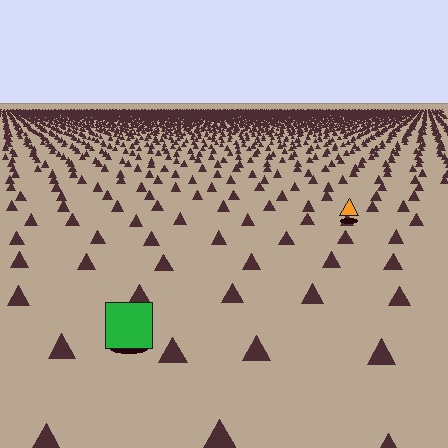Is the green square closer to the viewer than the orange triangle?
Yes. The green square is closer — you can tell from the texture gradient: the ground texture is coarser near it.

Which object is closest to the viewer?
The green square is closest. The texture marks near it are larger and more spread out.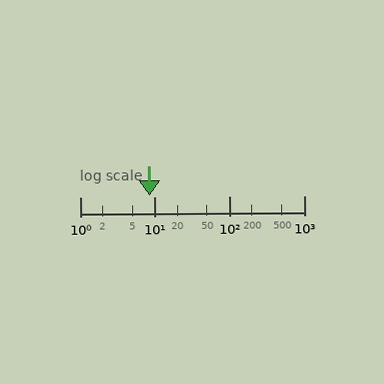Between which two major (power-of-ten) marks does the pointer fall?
The pointer is between 1 and 10.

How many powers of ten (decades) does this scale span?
The scale spans 3 decades, from 1 to 1000.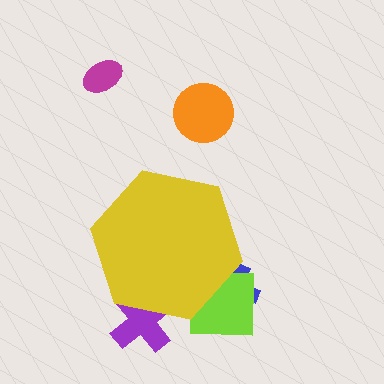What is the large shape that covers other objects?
A yellow hexagon.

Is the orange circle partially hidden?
No, the orange circle is fully visible.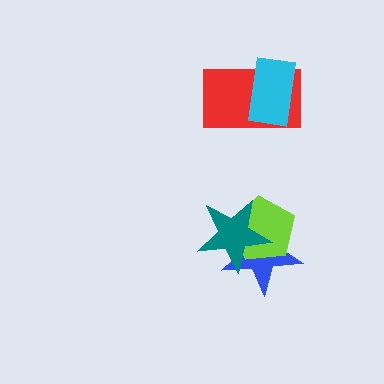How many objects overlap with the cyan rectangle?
1 object overlaps with the cyan rectangle.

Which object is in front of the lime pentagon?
The teal star is in front of the lime pentagon.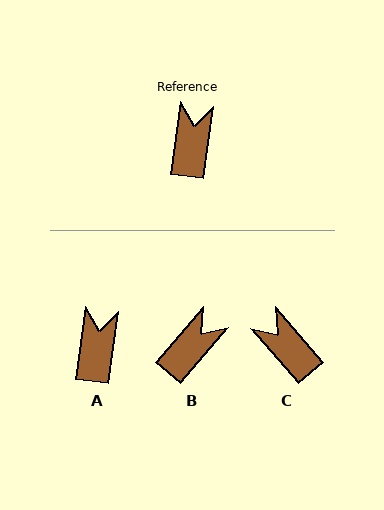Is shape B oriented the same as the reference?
No, it is off by about 32 degrees.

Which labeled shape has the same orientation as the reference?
A.